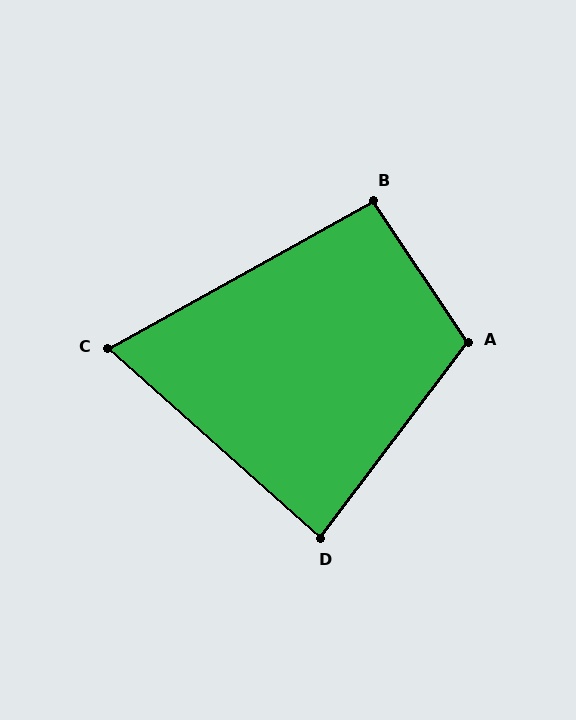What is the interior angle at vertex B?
Approximately 95 degrees (approximately right).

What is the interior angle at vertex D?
Approximately 85 degrees (approximately right).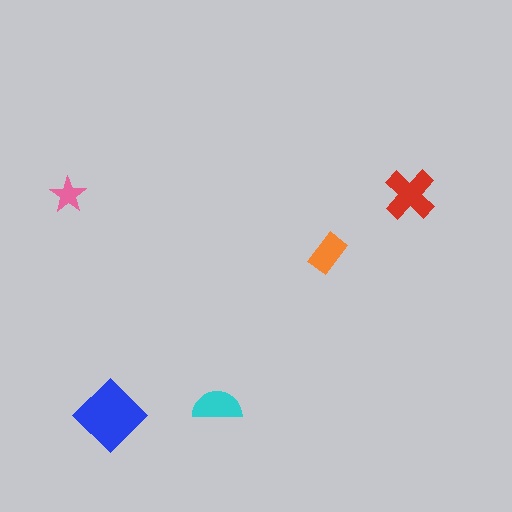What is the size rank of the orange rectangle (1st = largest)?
4th.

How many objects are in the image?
There are 5 objects in the image.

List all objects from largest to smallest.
The blue diamond, the red cross, the cyan semicircle, the orange rectangle, the pink star.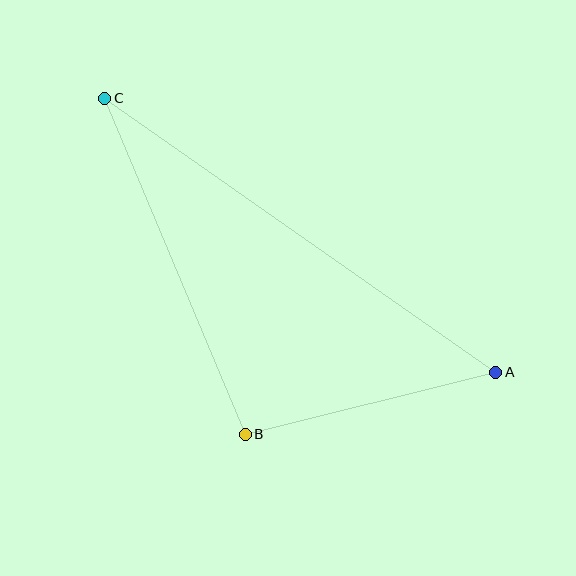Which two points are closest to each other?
Points A and B are closest to each other.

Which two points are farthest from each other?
Points A and C are farthest from each other.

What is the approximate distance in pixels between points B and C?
The distance between B and C is approximately 364 pixels.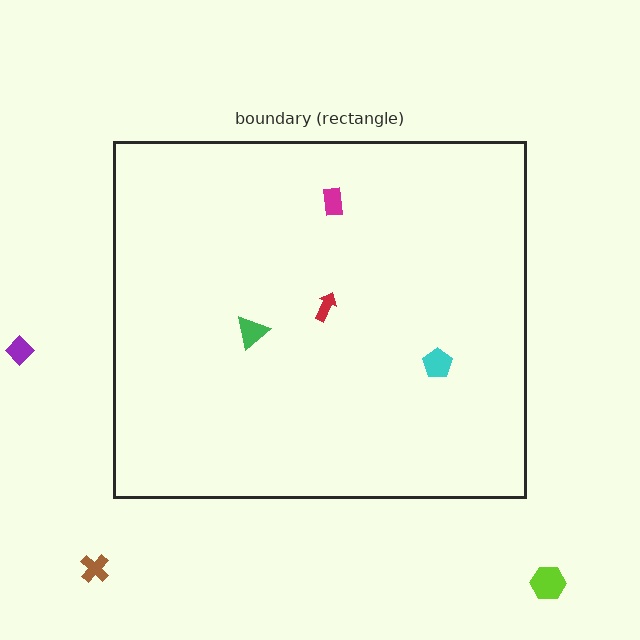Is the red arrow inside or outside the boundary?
Inside.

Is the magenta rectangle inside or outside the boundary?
Inside.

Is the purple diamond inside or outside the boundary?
Outside.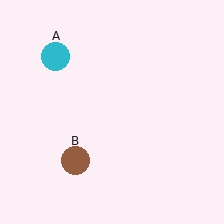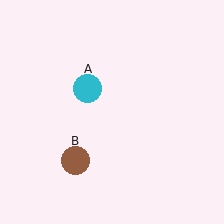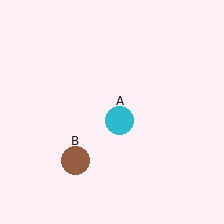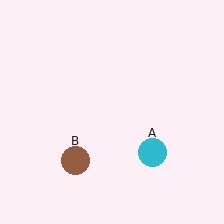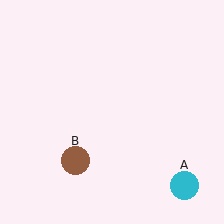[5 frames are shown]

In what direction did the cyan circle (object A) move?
The cyan circle (object A) moved down and to the right.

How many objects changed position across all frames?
1 object changed position: cyan circle (object A).